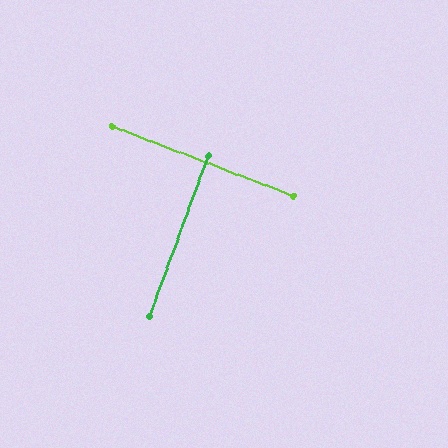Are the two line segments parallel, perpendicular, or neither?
Perpendicular — they meet at approximately 89°.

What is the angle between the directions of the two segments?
Approximately 89 degrees.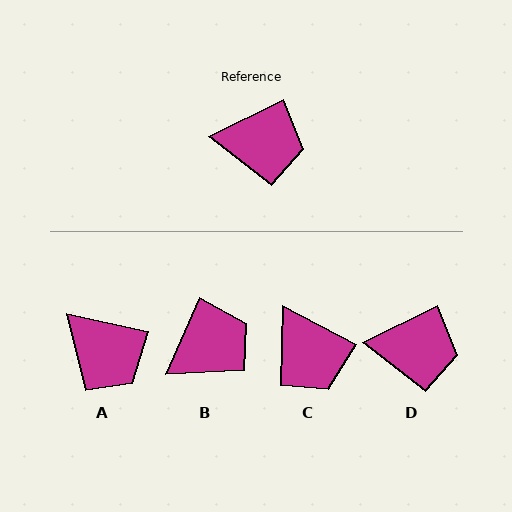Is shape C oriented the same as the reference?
No, it is off by about 54 degrees.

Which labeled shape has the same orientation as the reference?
D.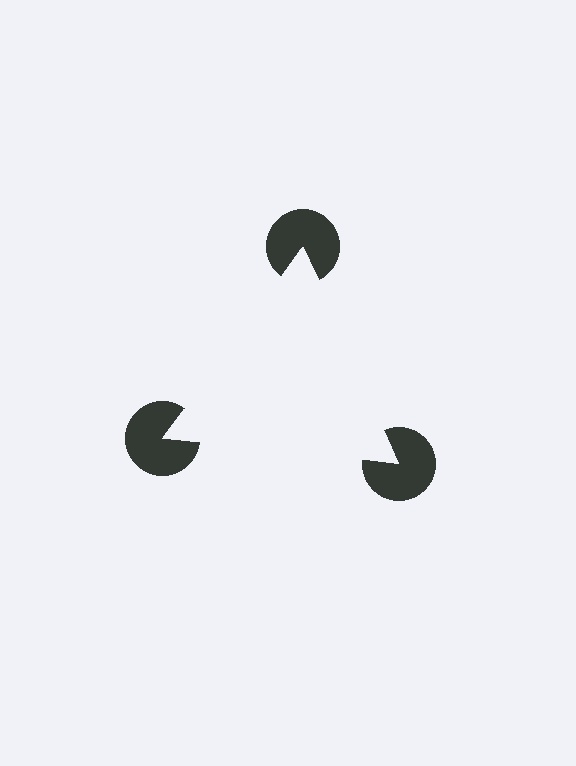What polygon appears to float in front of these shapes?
An illusory triangle — its edges are inferred from the aligned wedge cuts in the pac-man discs, not physically drawn.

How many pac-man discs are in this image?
There are 3 — one at each vertex of the illusory triangle.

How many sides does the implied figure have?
3 sides.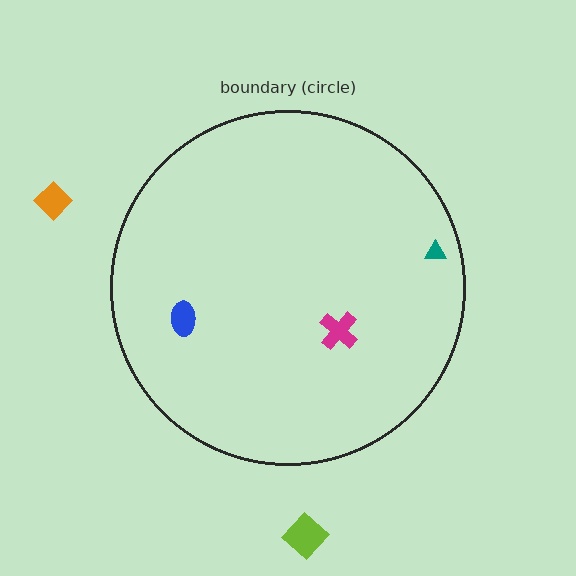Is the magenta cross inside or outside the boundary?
Inside.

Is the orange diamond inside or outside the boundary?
Outside.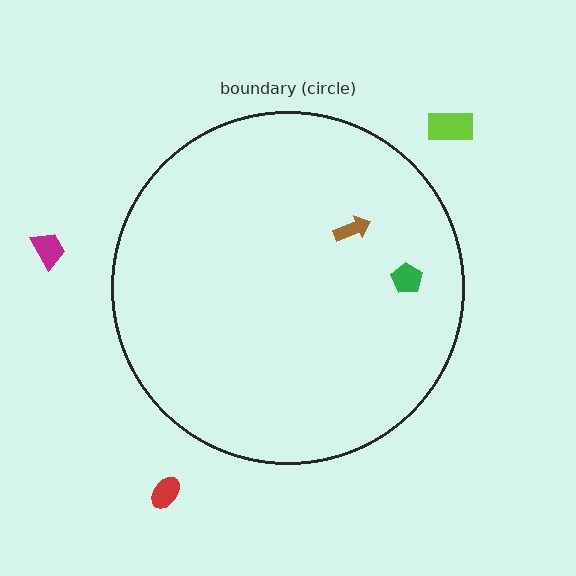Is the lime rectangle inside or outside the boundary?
Outside.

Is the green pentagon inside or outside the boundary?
Inside.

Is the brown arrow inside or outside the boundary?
Inside.